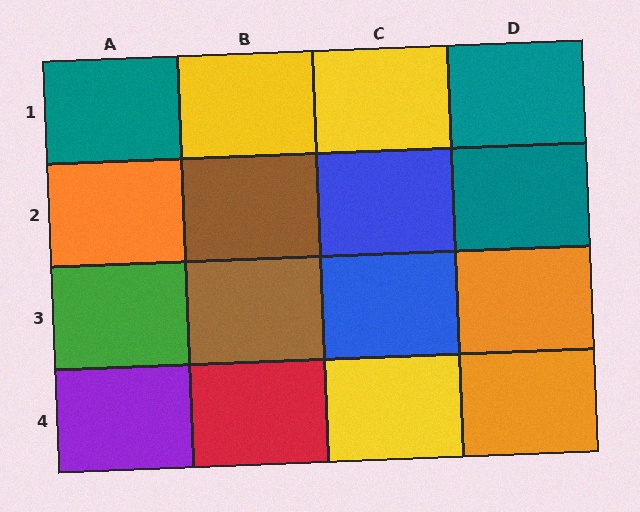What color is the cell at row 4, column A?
Purple.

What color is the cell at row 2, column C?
Blue.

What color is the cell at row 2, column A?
Orange.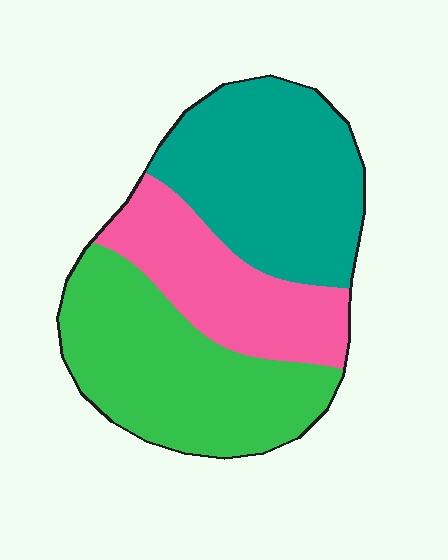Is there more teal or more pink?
Teal.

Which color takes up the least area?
Pink, at roughly 25%.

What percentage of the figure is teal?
Teal takes up between a third and a half of the figure.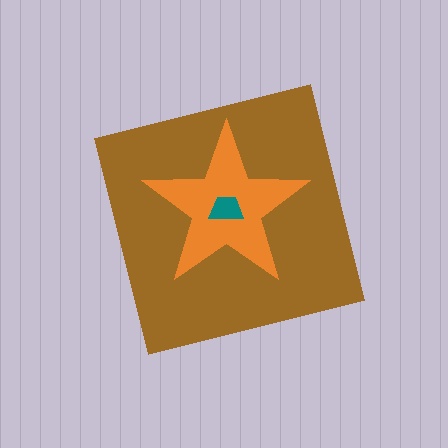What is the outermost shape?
The brown square.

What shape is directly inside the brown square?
The orange star.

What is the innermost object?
The teal trapezoid.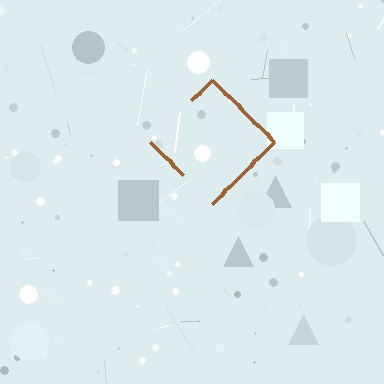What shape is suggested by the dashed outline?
The dashed outline suggests a diamond.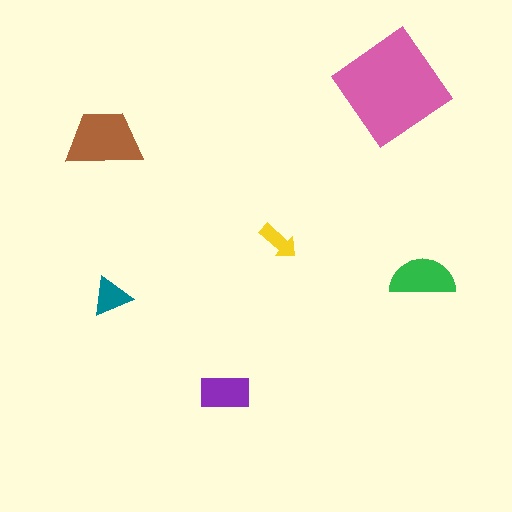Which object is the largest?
The pink diamond.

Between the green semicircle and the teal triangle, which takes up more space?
The green semicircle.